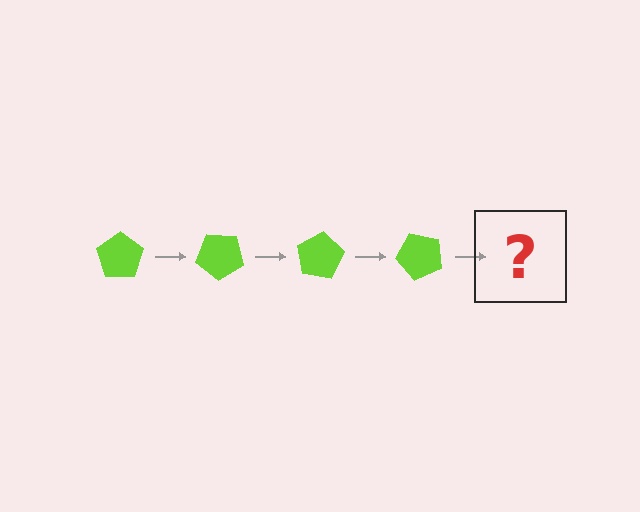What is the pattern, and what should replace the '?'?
The pattern is that the pentagon rotates 40 degrees each step. The '?' should be a lime pentagon rotated 160 degrees.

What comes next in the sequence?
The next element should be a lime pentagon rotated 160 degrees.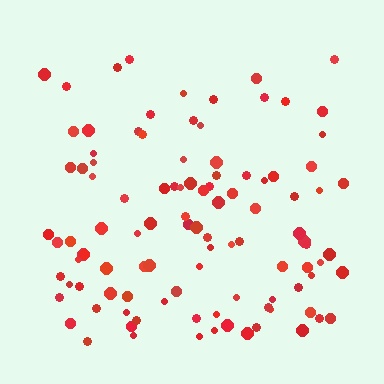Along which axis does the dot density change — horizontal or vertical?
Vertical.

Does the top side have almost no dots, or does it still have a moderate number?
Still a moderate number, just noticeably fewer than the bottom.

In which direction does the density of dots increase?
From top to bottom, with the bottom side densest.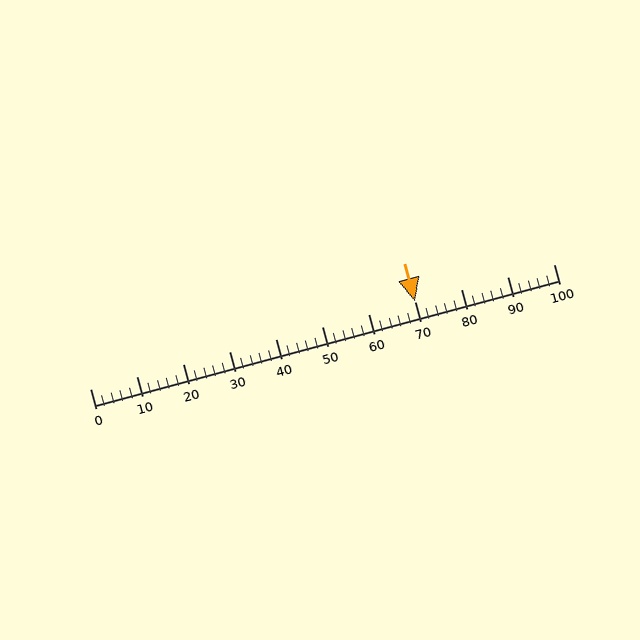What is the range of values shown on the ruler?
The ruler shows values from 0 to 100.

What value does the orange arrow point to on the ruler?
The orange arrow points to approximately 70.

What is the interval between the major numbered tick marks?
The major tick marks are spaced 10 units apart.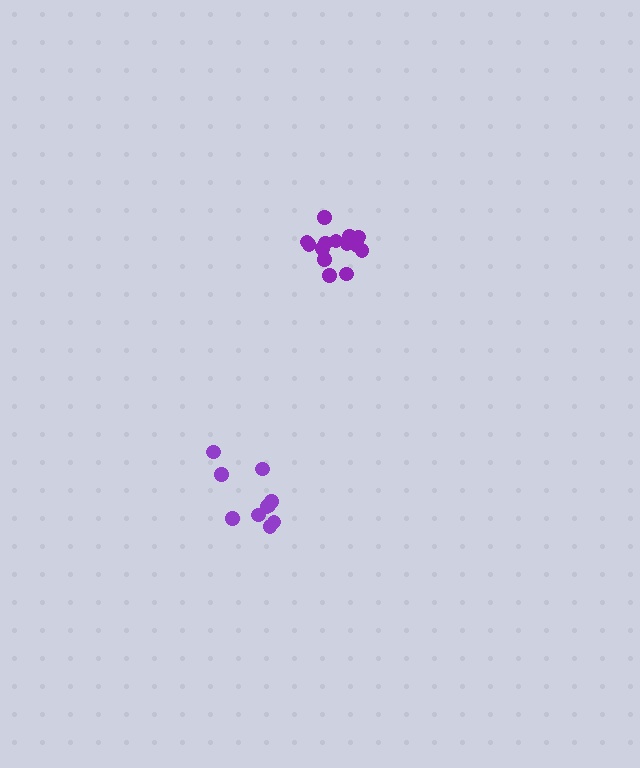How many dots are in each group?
Group 1: 14 dots, Group 2: 10 dots (24 total).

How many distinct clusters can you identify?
There are 2 distinct clusters.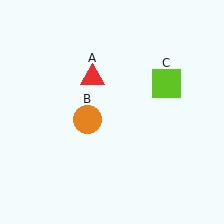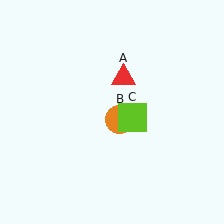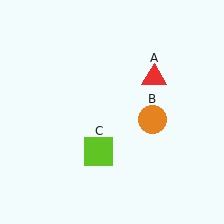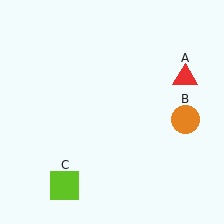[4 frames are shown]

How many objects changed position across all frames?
3 objects changed position: red triangle (object A), orange circle (object B), lime square (object C).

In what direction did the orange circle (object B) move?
The orange circle (object B) moved right.